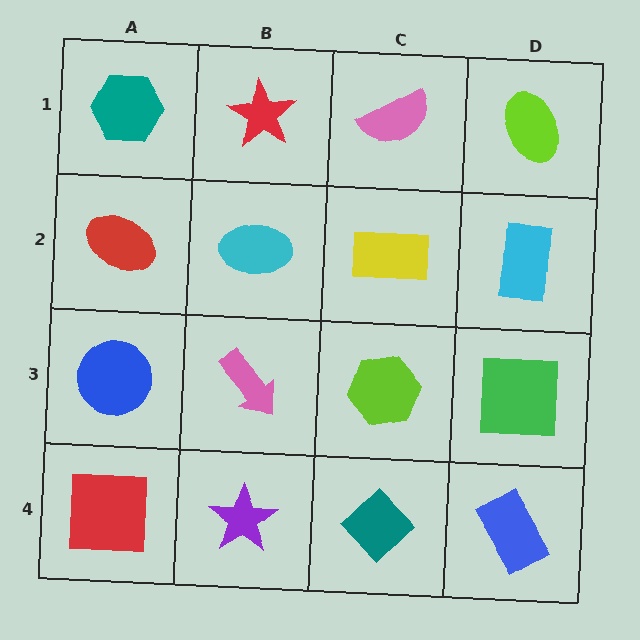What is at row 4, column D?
A blue rectangle.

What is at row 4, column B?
A purple star.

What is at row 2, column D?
A cyan rectangle.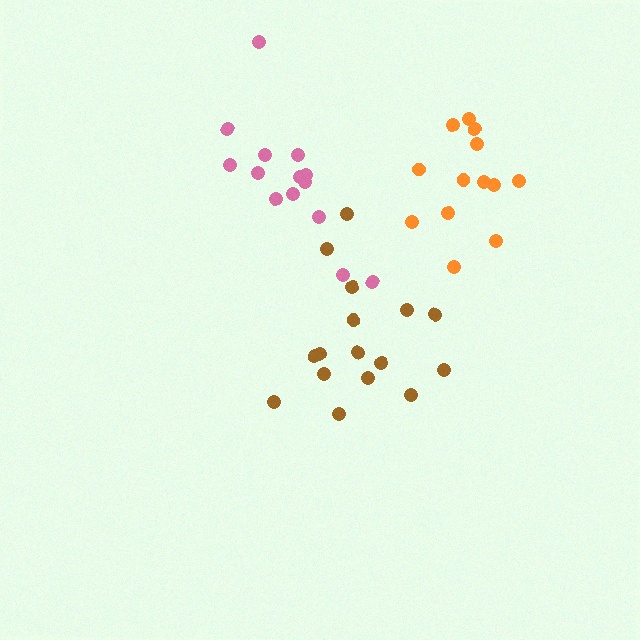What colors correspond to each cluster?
The clusters are colored: brown, pink, orange.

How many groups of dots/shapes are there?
There are 3 groups.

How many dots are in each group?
Group 1: 16 dots, Group 2: 15 dots, Group 3: 13 dots (44 total).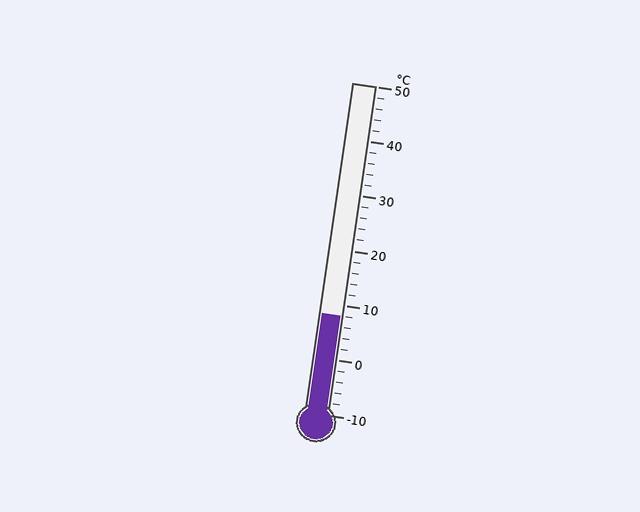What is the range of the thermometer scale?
The thermometer scale ranges from -10°C to 50°C.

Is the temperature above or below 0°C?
The temperature is above 0°C.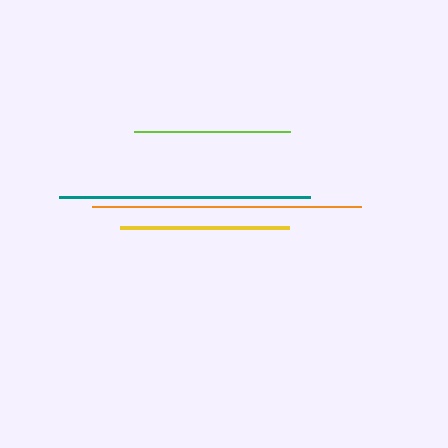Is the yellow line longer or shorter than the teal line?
The teal line is longer than the yellow line.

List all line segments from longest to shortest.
From longest to shortest: orange, teal, yellow, lime.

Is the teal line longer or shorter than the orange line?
The orange line is longer than the teal line.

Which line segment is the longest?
The orange line is the longest at approximately 269 pixels.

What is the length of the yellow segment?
The yellow segment is approximately 169 pixels long.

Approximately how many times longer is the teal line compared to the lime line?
The teal line is approximately 1.6 times the length of the lime line.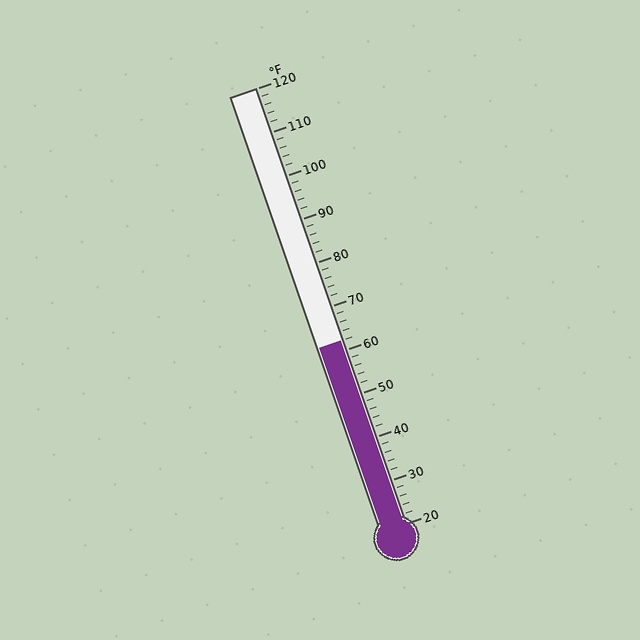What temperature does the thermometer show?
The thermometer shows approximately 62°F.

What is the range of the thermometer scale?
The thermometer scale ranges from 20°F to 120°F.